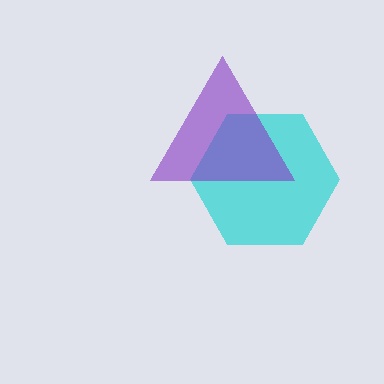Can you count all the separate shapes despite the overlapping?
Yes, there are 2 separate shapes.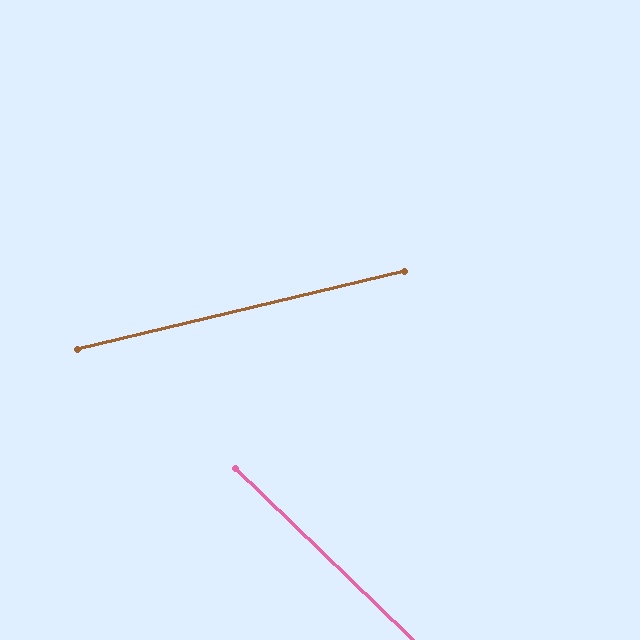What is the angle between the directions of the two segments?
Approximately 58 degrees.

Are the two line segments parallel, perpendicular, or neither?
Neither parallel nor perpendicular — they differ by about 58°.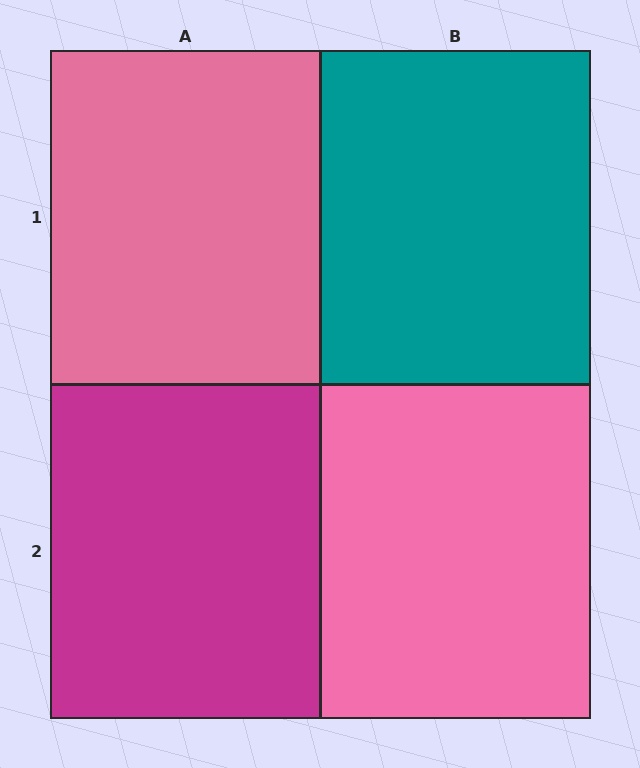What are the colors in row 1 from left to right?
Pink, teal.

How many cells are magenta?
1 cell is magenta.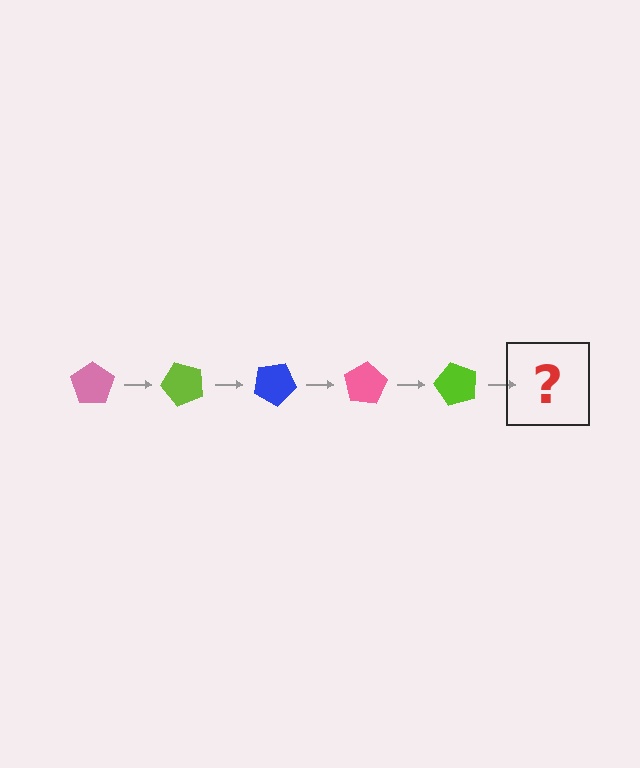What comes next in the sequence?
The next element should be a blue pentagon, rotated 250 degrees from the start.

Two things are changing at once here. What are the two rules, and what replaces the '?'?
The two rules are that it rotates 50 degrees each step and the color cycles through pink, lime, and blue. The '?' should be a blue pentagon, rotated 250 degrees from the start.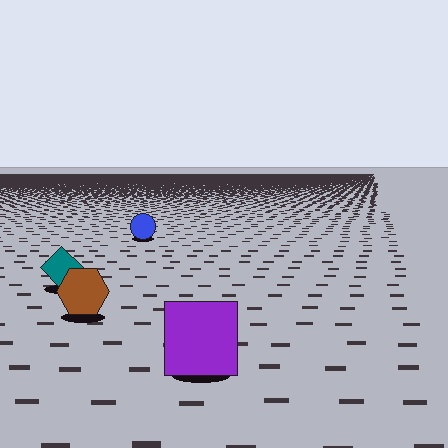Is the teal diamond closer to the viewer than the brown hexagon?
No. The brown hexagon is closer — you can tell from the texture gradient: the ground texture is coarser near it.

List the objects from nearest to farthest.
From nearest to farthest: the purple square, the brown hexagon, the teal diamond, the blue circle.